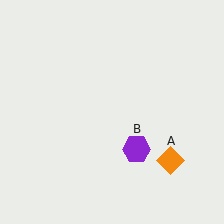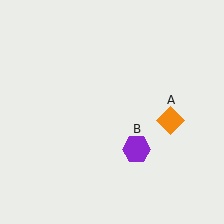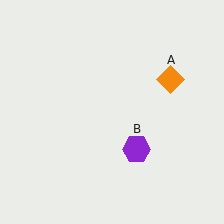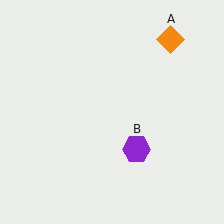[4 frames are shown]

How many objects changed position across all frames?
1 object changed position: orange diamond (object A).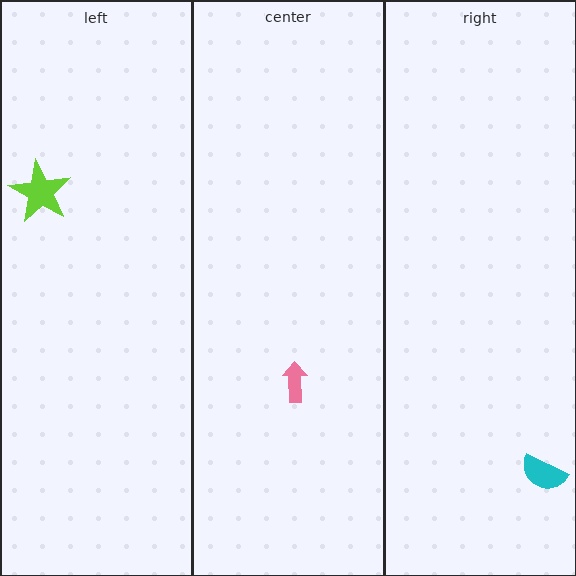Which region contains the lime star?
The left region.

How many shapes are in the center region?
1.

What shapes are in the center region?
The pink arrow.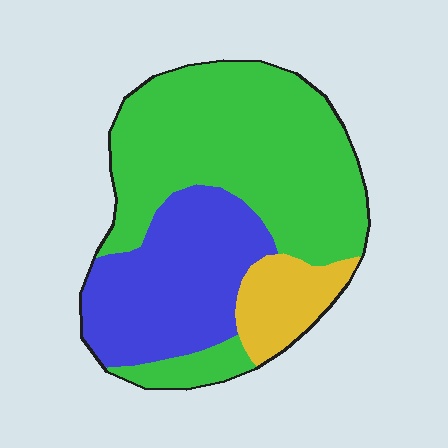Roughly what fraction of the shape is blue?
Blue takes up about one third (1/3) of the shape.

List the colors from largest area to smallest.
From largest to smallest: green, blue, yellow.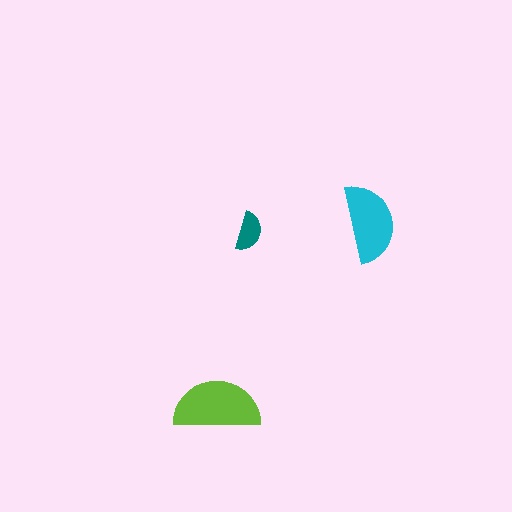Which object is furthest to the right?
The cyan semicircle is rightmost.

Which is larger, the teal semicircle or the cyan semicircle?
The cyan one.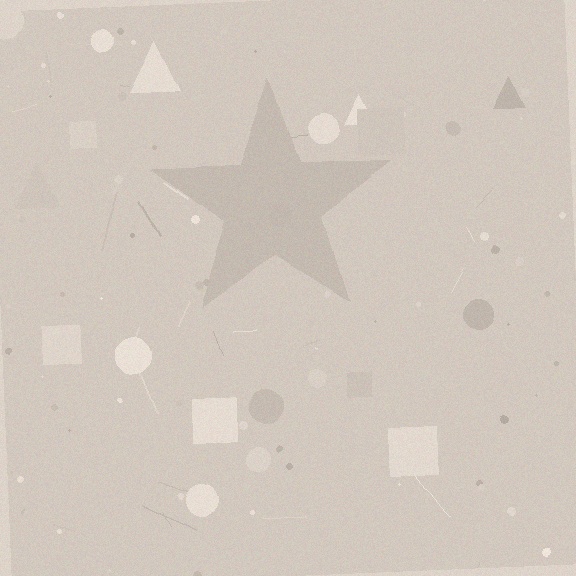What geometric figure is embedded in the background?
A star is embedded in the background.